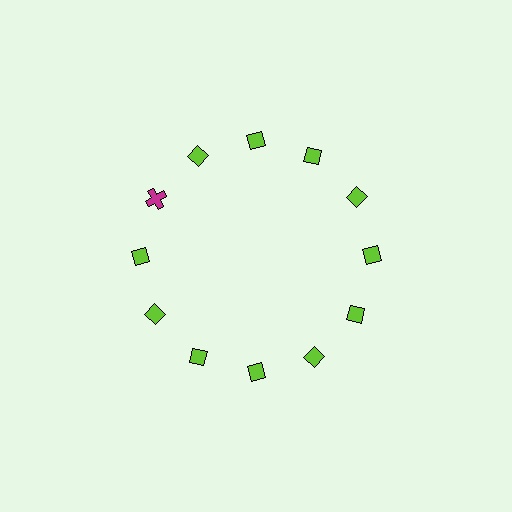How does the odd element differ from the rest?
It differs in both color (magenta instead of lime) and shape (cross instead of diamond).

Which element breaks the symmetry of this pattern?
The magenta cross at roughly the 10 o'clock position breaks the symmetry. All other shapes are lime diamonds.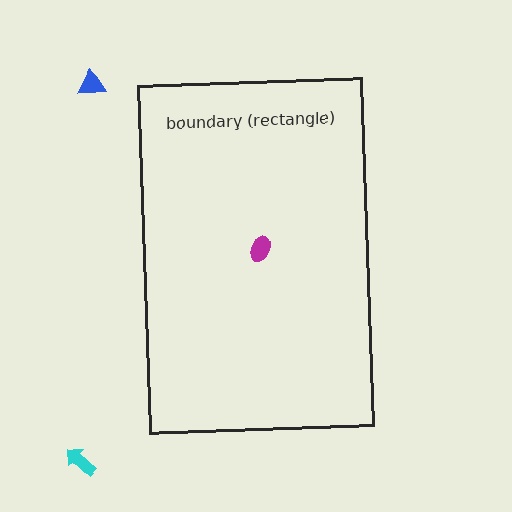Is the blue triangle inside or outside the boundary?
Outside.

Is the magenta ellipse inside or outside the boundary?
Inside.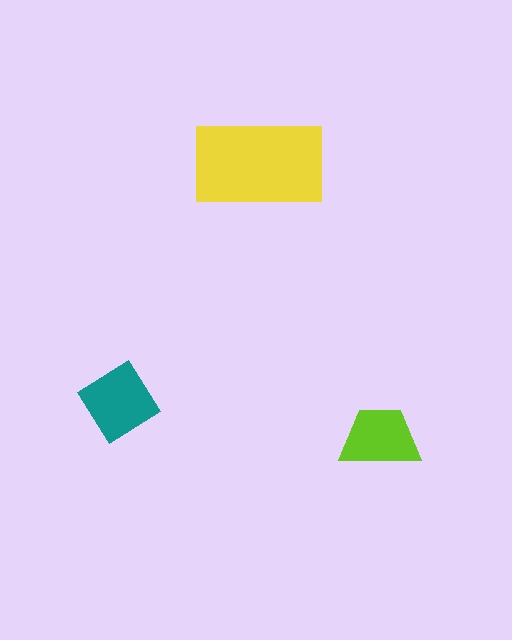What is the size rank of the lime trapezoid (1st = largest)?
3rd.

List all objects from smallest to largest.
The lime trapezoid, the teal diamond, the yellow rectangle.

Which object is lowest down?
The lime trapezoid is bottommost.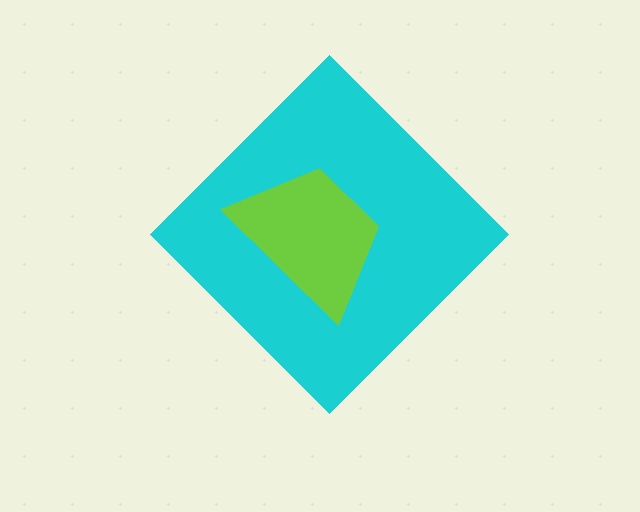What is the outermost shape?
The cyan diamond.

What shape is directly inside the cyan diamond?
The lime trapezoid.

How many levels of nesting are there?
2.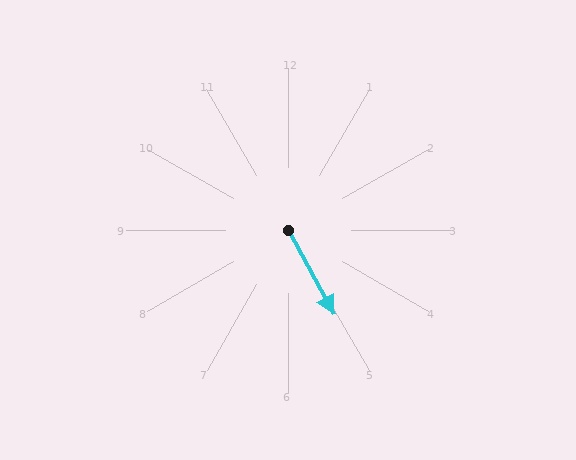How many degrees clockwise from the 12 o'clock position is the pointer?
Approximately 152 degrees.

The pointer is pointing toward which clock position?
Roughly 5 o'clock.